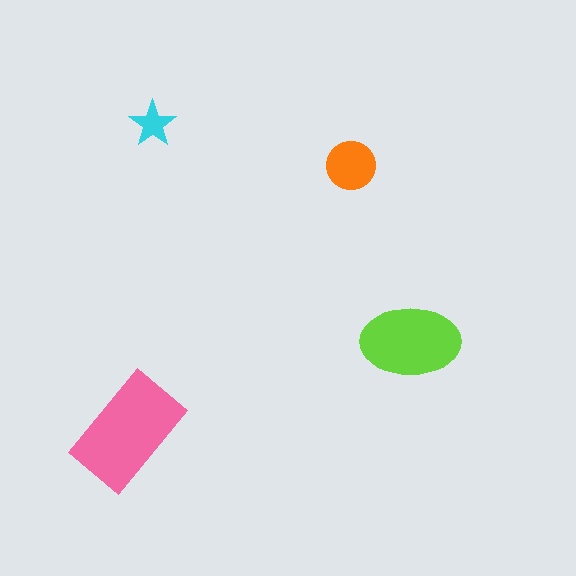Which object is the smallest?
The cyan star.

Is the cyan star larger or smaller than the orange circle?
Smaller.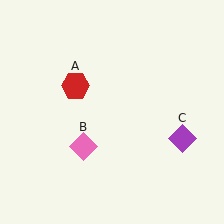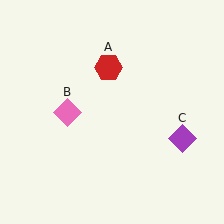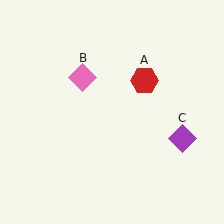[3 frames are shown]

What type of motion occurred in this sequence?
The red hexagon (object A), pink diamond (object B) rotated clockwise around the center of the scene.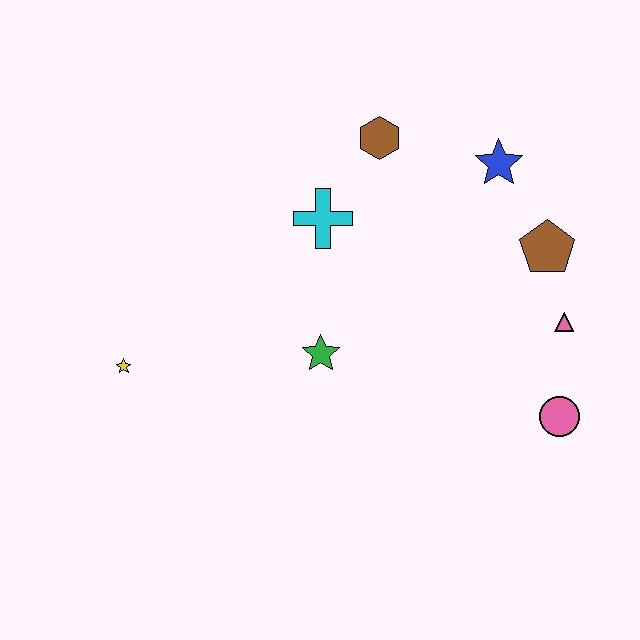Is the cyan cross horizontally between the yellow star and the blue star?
Yes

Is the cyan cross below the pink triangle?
No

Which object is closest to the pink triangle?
The brown pentagon is closest to the pink triangle.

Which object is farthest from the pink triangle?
The yellow star is farthest from the pink triangle.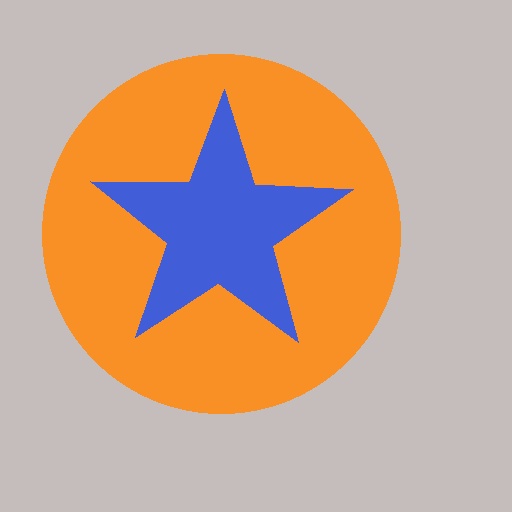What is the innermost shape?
The blue star.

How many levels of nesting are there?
2.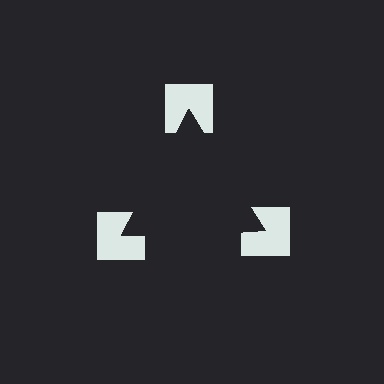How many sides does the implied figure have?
3 sides.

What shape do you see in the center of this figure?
An illusory triangle — its edges are inferred from the aligned wedge cuts in the notched squares, not physically drawn.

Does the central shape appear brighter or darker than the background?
It typically appears slightly darker than the background, even though no actual brightness change is drawn.